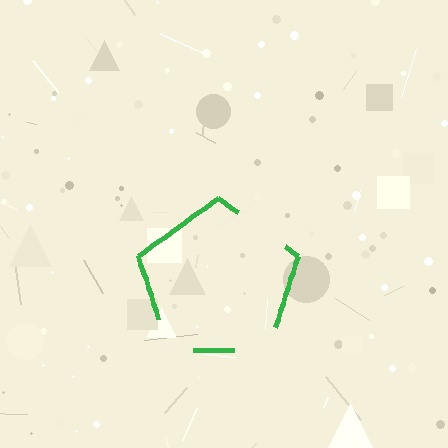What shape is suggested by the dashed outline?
The dashed outline suggests a pentagon.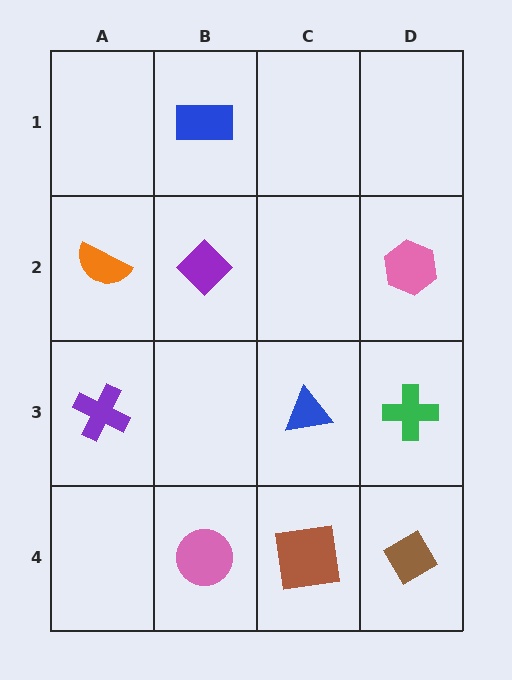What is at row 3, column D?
A green cross.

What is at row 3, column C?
A blue triangle.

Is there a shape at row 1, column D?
No, that cell is empty.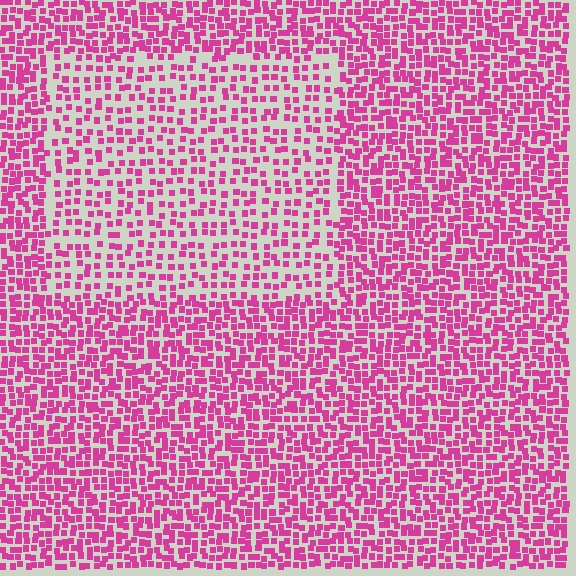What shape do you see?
I see a rectangle.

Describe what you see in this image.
The image contains small magenta elements arranged at two different densities. A rectangle-shaped region is visible where the elements are less densely packed than the surrounding area.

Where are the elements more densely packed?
The elements are more densely packed outside the rectangle boundary.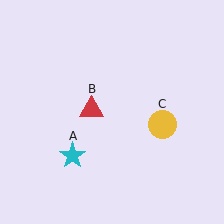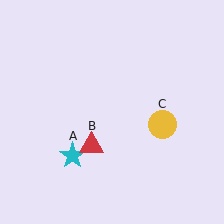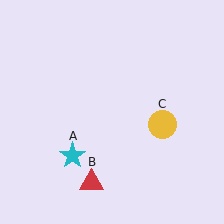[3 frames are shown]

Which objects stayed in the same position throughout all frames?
Cyan star (object A) and yellow circle (object C) remained stationary.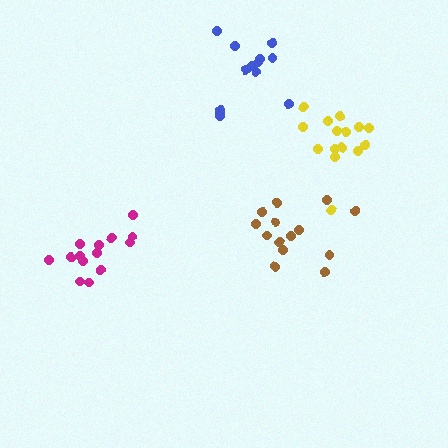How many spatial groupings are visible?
There are 4 spatial groupings.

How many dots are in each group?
Group 1: 14 dots, Group 2: 14 dots, Group 3: 15 dots, Group 4: 13 dots (56 total).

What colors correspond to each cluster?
The clusters are colored: brown, magenta, yellow, blue.